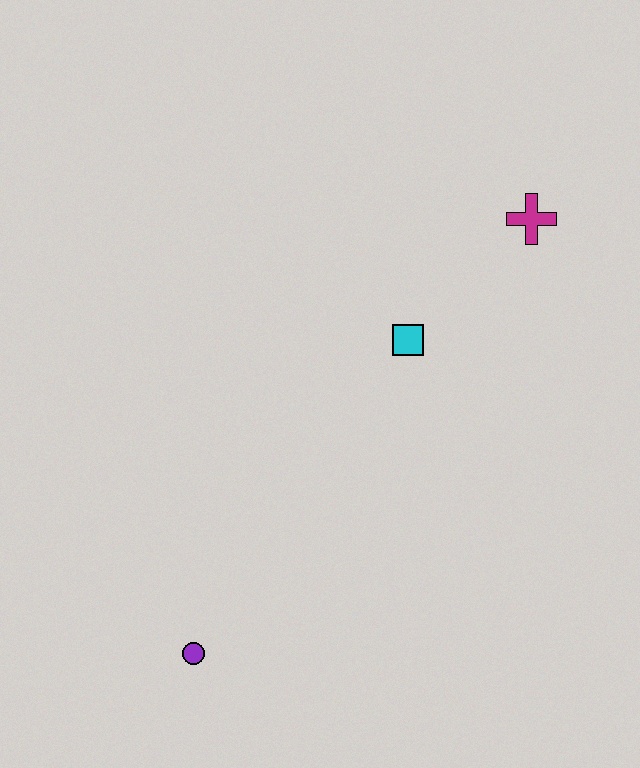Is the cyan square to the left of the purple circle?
No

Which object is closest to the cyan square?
The magenta cross is closest to the cyan square.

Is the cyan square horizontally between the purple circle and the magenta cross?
Yes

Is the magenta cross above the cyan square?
Yes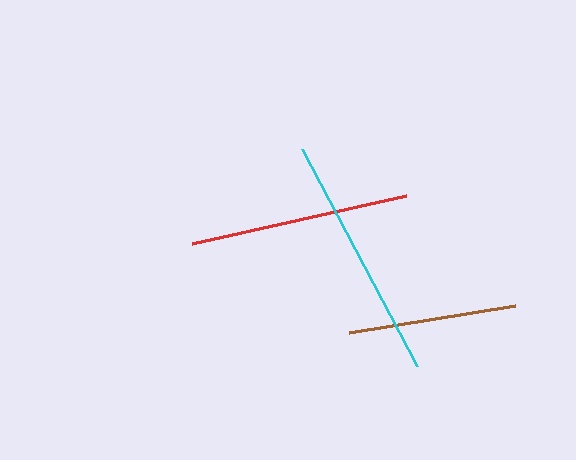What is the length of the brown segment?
The brown segment is approximately 169 pixels long.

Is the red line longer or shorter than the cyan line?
The cyan line is longer than the red line.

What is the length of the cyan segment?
The cyan segment is approximately 245 pixels long.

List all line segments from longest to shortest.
From longest to shortest: cyan, red, brown.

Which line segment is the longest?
The cyan line is the longest at approximately 245 pixels.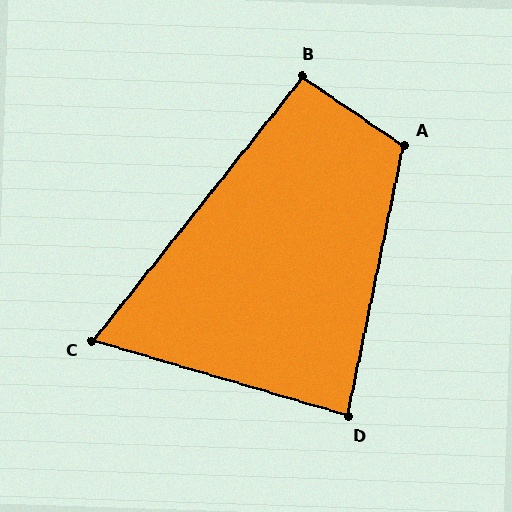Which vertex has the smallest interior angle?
C, at approximately 68 degrees.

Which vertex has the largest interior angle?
A, at approximately 112 degrees.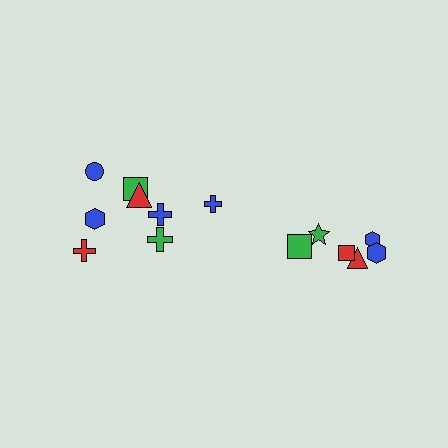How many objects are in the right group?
There are 6 objects.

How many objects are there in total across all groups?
There are 14 objects.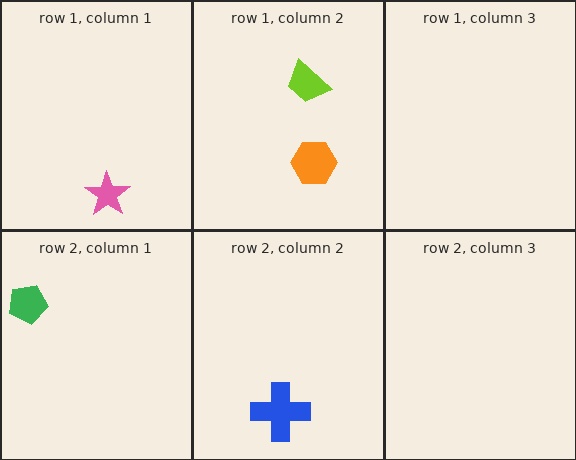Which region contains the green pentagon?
The row 2, column 1 region.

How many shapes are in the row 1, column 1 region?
1.